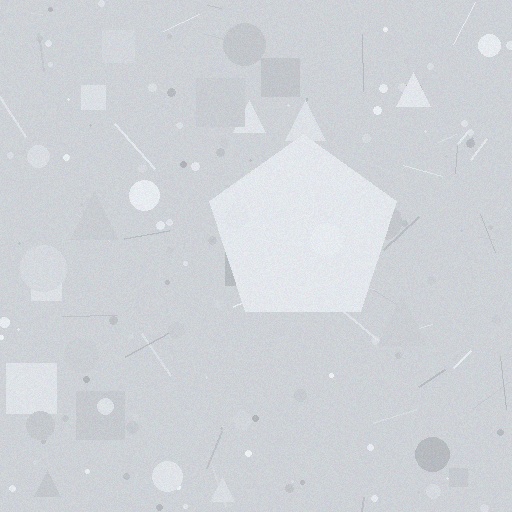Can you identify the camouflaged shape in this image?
The camouflaged shape is a pentagon.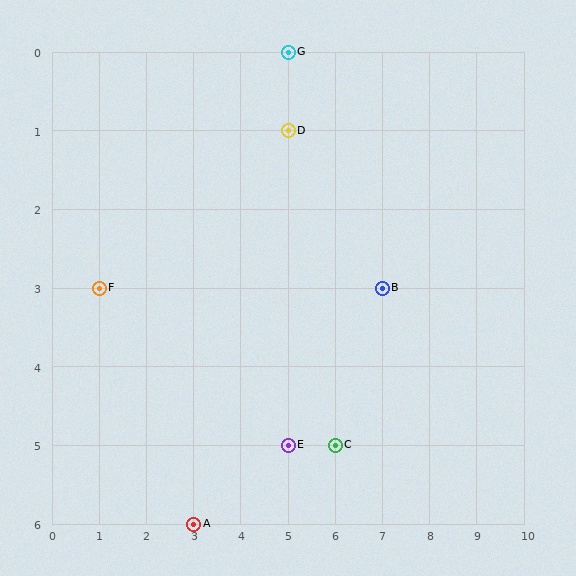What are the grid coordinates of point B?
Point B is at grid coordinates (7, 3).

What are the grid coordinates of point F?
Point F is at grid coordinates (1, 3).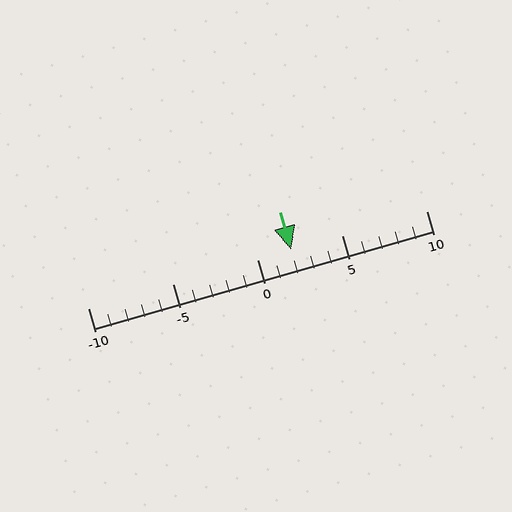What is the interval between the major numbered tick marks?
The major tick marks are spaced 5 units apart.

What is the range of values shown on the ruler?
The ruler shows values from -10 to 10.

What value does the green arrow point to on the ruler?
The green arrow points to approximately 2.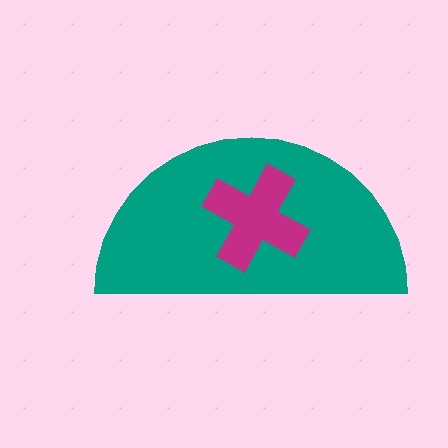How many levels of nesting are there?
2.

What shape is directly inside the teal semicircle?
The magenta cross.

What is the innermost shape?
The magenta cross.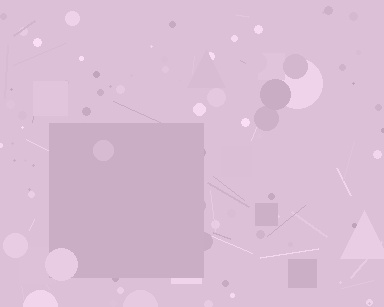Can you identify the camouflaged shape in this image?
The camouflaged shape is a square.